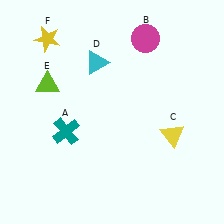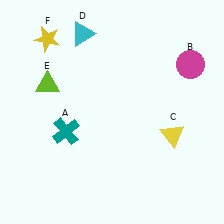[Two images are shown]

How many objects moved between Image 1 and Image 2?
2 objects moved between the two images.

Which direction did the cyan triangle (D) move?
The cyan triangle (D) moved up.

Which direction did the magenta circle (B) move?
The magenta circle (B) moved right.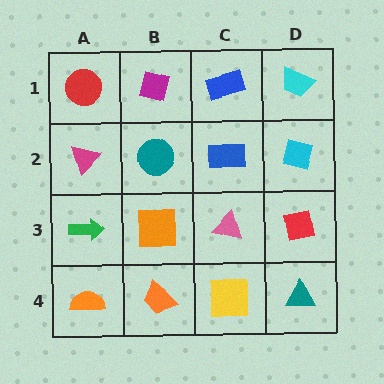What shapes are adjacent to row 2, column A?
A red circle (row 1, column A), a green arrow (row 3, column A), a teal circle (row 2, column B).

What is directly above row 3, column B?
A teal circle.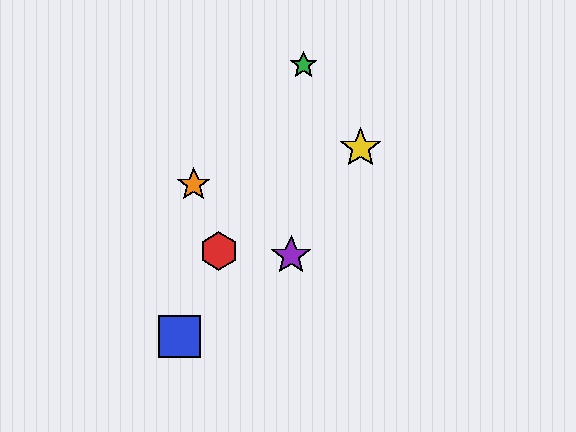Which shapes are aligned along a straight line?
The red hexagon, the blue square, the green star are aligned along a straight line.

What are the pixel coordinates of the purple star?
The purple star is at (291, 256).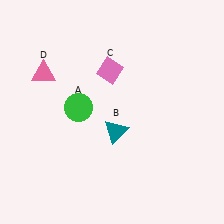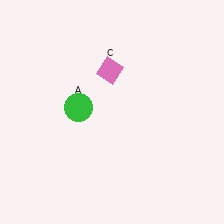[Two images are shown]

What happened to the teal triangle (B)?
The teal triangle (B) was removed in Image 2. It was in the bottom-right area of Image 1.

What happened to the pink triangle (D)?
The pink triangle (D) was removed in Image 2. It was in the top-left area of Image 1.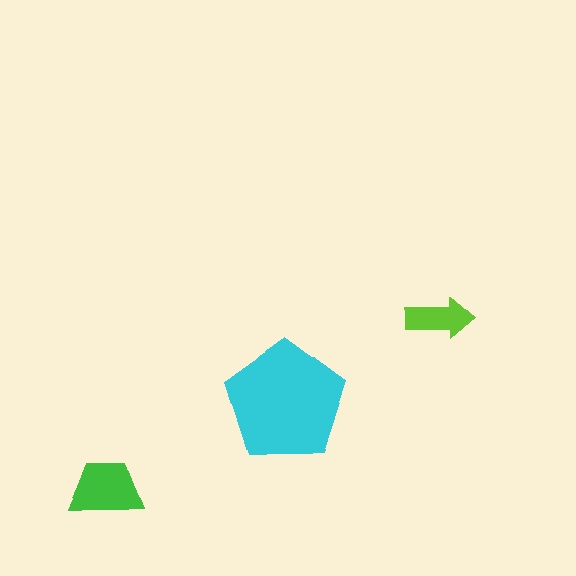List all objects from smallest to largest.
The lime arrow, the green trapezoid, the cyan pentagon.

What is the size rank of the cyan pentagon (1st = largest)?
1st.